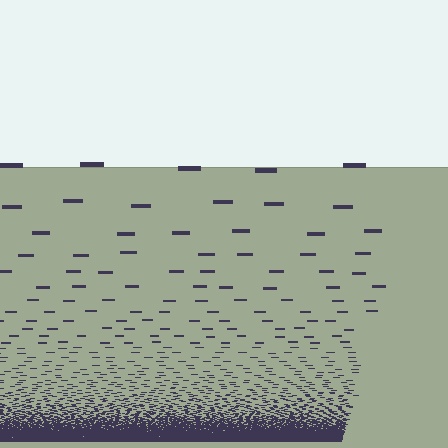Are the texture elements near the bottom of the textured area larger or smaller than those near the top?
Smaller. The gradient is inverted — elements near the bottom are smaller and denser.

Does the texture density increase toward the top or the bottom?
Density increases toward the bottom.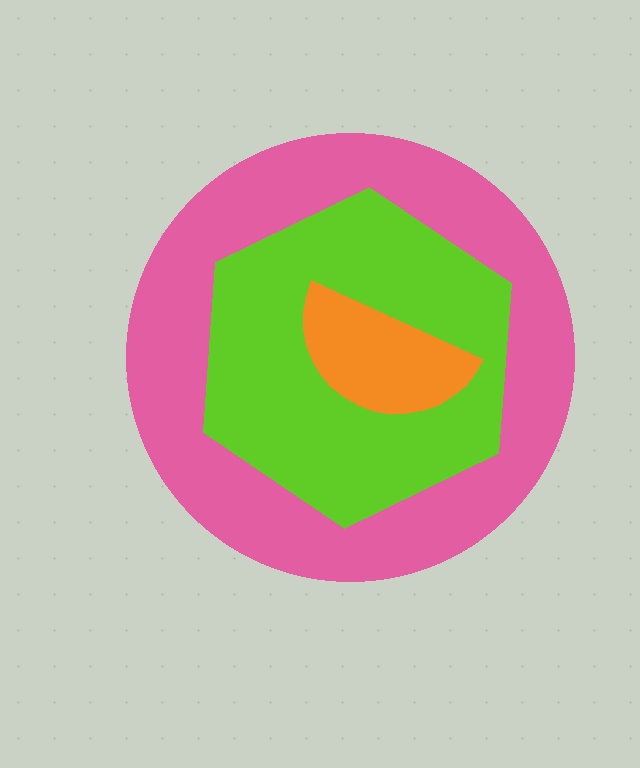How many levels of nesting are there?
3.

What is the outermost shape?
The pink circle.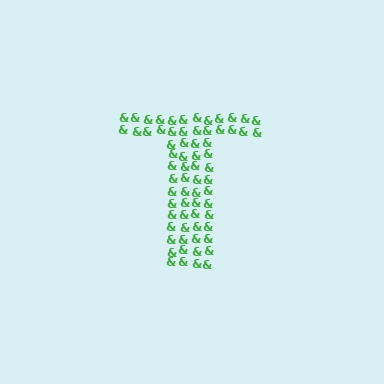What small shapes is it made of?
It is made of small ampersands.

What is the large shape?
The large shape is the letter T.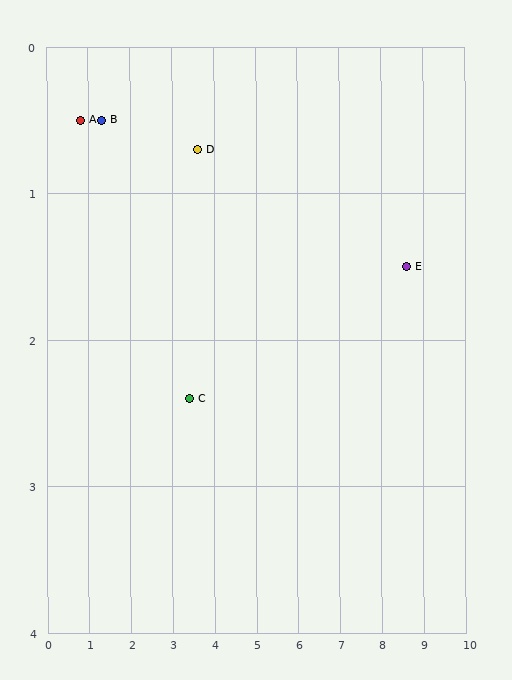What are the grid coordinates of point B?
Point B is at approximately (1.3, 0.5).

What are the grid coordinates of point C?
Point C is at approximately (3.4, 2.4).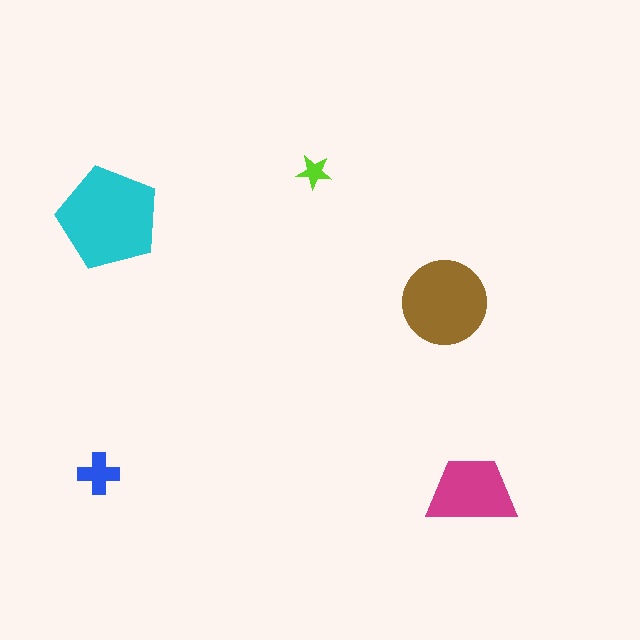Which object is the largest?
The cyan pentagon.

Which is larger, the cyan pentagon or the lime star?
The cyan pentagon.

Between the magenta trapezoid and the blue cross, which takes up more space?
The magenta trapezoid.